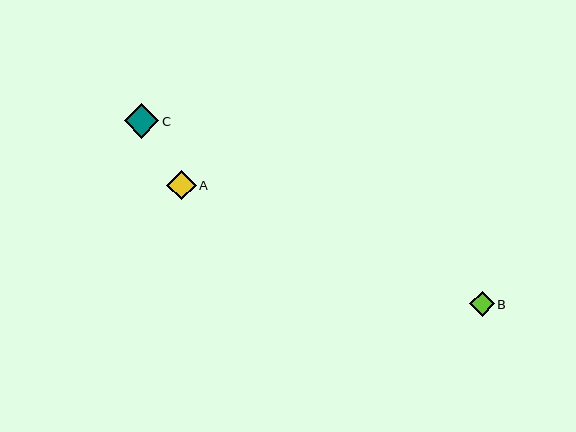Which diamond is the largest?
Diamond C is the largest with a size of approximately 34 pixels.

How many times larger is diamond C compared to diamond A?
Diamond C is approximately 1.2 times the size of diamond A.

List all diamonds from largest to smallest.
From largest to smallest: C, A, B.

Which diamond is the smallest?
Diamond B is the smallest with a size of approximately 25 pixels.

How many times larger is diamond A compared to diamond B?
Diamond A is approximately 1.2 times the size of diamond B.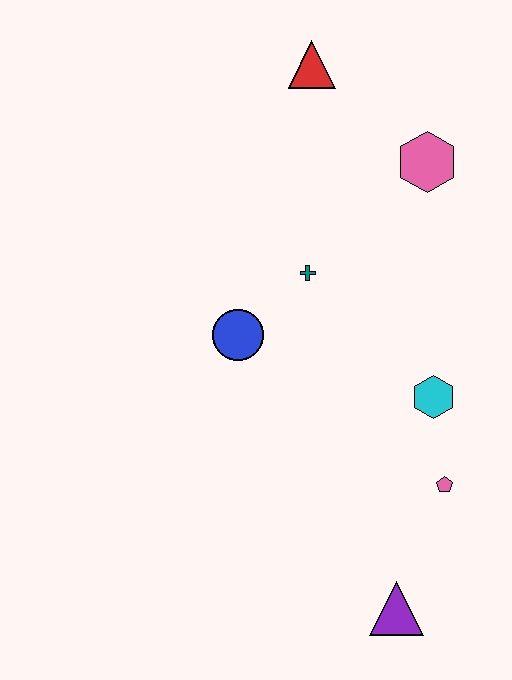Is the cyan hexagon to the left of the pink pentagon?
Yes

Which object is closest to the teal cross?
The blue circle is closest to the teal cross.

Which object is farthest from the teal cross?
The purple triangle is farthest from the teal cross.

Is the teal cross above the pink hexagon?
No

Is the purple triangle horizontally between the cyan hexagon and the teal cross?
Yes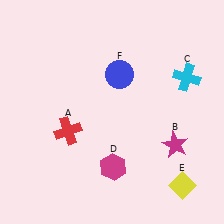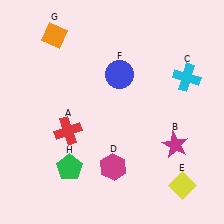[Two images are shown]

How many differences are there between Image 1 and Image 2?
There are 2 differences between the two images.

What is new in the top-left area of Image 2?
An orange diamond (G) was added in the top-left area of Image 2.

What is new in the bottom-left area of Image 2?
A green pentagon (H) was added in the bottom-left area of Image 2.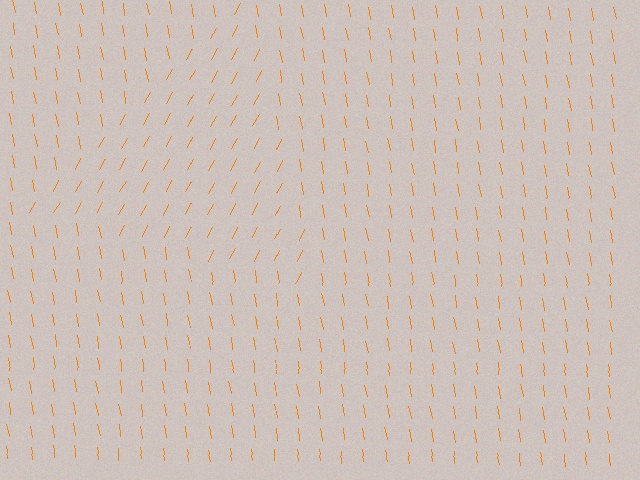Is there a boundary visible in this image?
Yes, there is a texture boundary formed by a change in line orientation.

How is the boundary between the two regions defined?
The boundary is defined purely by a change in line orientation (approximately 39 degrees difference). All lines are the same color and thickness.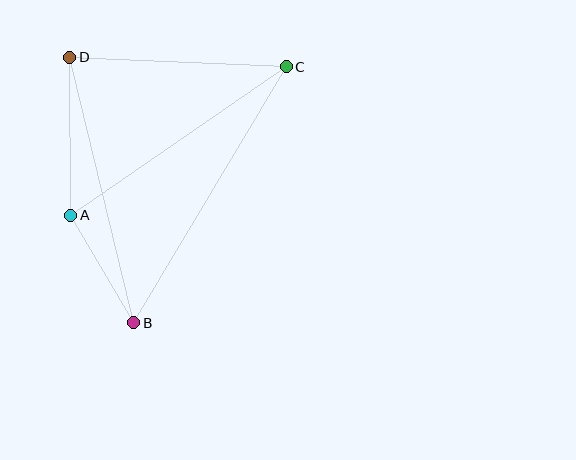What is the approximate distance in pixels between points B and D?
The distance between B and D is approximately 273 pixels.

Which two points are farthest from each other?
Points B and C are farthest from each other.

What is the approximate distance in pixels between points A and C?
The distance between A and C is approximately 262 pixels.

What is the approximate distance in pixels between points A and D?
The distance between A and D is approximately 158 pixels.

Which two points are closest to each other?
Points A and B are closest to each other.